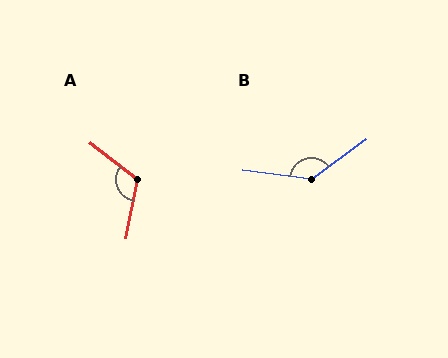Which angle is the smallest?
A, at approximately 117 degrees.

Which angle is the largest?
B, at approximately 137 degrees.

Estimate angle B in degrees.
Approximately 137 degrees.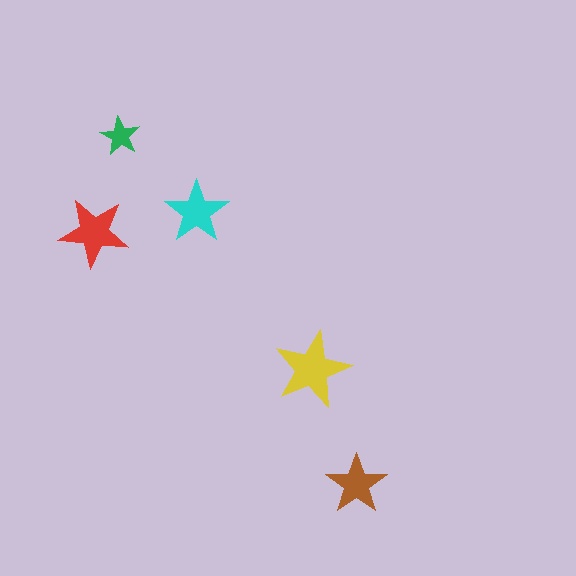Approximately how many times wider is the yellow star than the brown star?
About 1.5 times wider.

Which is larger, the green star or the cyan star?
The cyan one.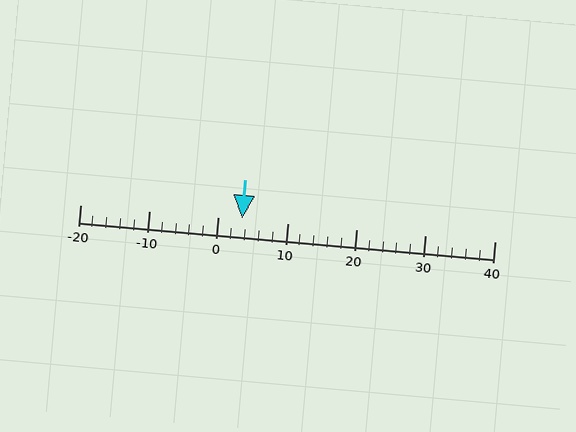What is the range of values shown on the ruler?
The ruler shows values from -20 to 40.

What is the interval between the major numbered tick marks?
The major tick marks are spaced 10 units apart.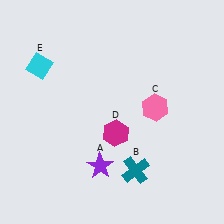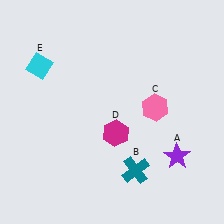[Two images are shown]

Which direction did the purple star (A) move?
The purple star (A) moved right.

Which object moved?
The purple star (A) moved right.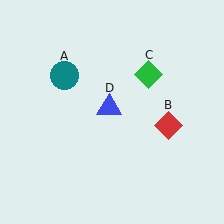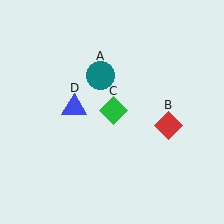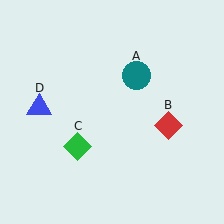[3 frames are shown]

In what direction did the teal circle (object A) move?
The teal circle (object A) moved right.